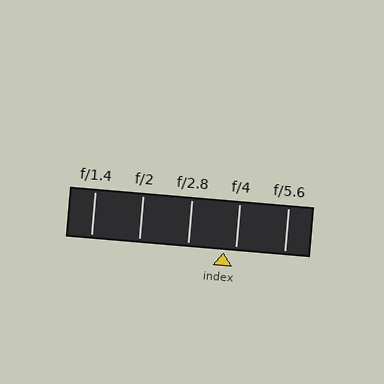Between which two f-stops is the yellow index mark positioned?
The index mark is between f/2.8 and f/4.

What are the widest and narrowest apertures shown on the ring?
The widest aperture shown is f/1.4 and the narrowest is f/5.6.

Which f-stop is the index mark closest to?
The index mark is closest to f/4.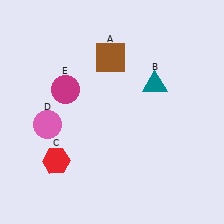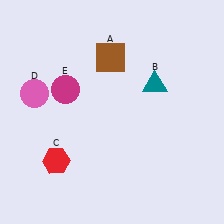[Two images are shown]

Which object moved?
The pink circle (D) moved up.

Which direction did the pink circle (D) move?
The pink circle (D) moved up.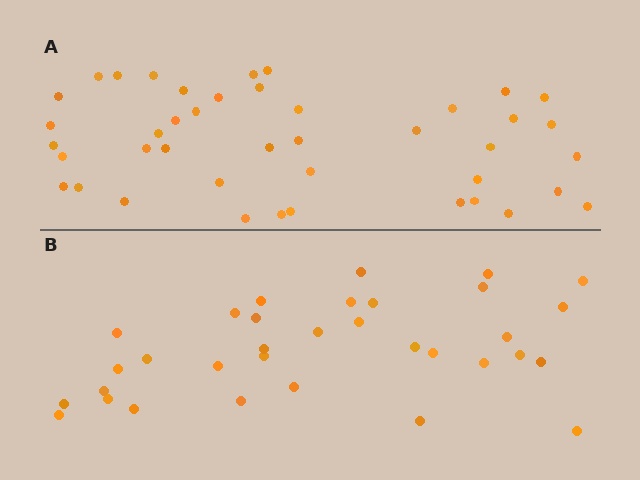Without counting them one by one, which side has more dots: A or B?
Region A (the top region) has more dots.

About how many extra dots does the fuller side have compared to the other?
Region A has roughly 8 or so more dots than region B.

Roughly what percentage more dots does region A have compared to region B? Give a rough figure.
About 25% more.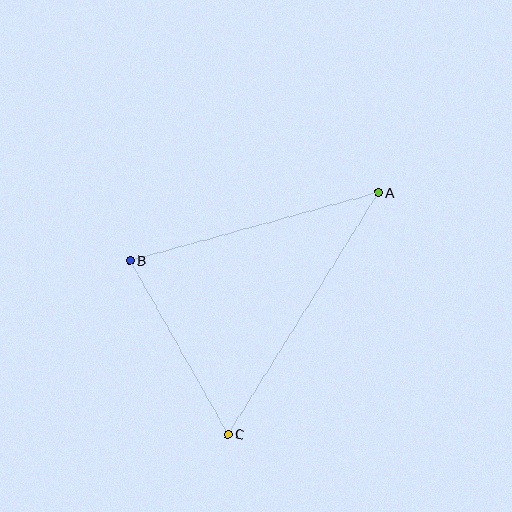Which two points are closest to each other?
Points B and C are closest to each other.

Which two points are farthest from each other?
Points A and C are farthest from each other.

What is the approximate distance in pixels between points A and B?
The distance between A and B is approximately 258 pixels.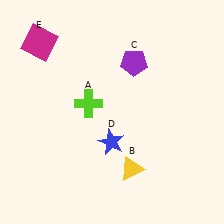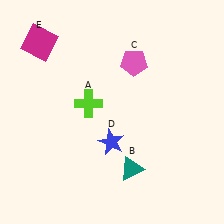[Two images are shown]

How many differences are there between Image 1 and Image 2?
There are 2 differences between the two images.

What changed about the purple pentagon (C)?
In Image 1, C is purple. In Image 2, it changed to pink.